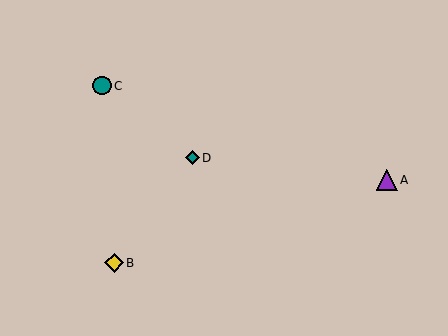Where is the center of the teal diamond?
The center of the teal diamond is at (192, 158).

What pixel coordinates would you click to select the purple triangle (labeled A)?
Click at (387, 180) to select the purple triangle A.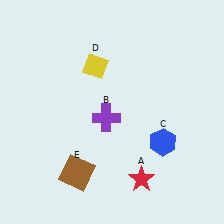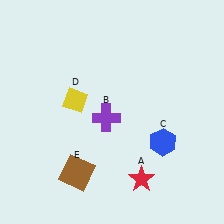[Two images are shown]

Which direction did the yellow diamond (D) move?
The yellow diamond (D) moved down.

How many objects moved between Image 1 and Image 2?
1 object moved between the two images.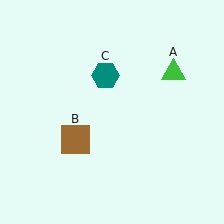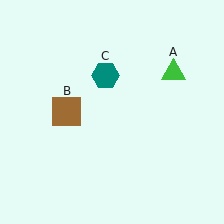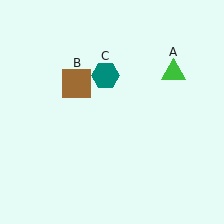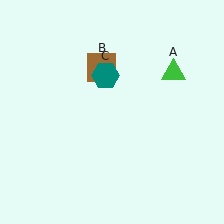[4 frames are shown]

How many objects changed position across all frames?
1 object changed position: brown square (object B).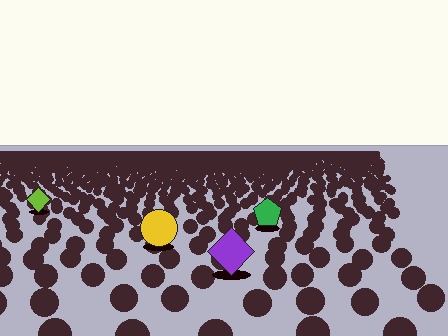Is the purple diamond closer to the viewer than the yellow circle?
Yes. The purple diamond is closer — you can tell from the texture gradient: the ground texture is coarser near it.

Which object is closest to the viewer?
The purple diamond is closest. The texture marks near it are larger and more spread out.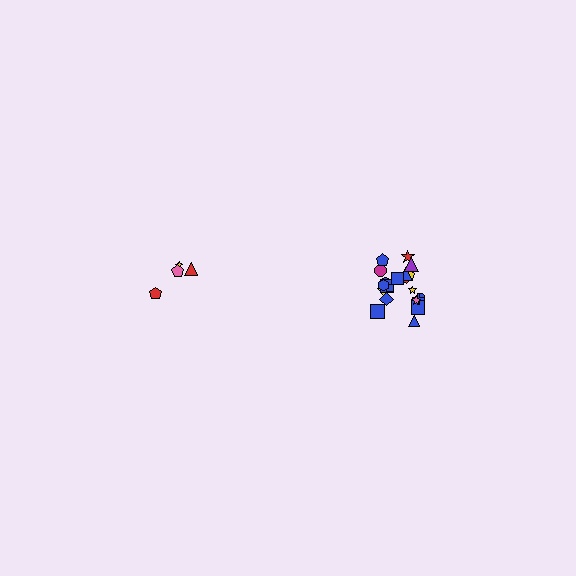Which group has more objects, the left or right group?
The right group.